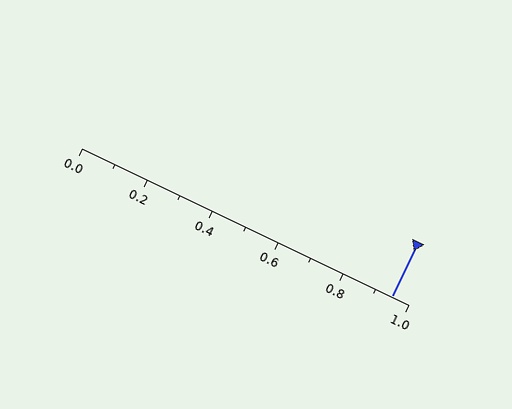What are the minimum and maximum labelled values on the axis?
The axis runs from 0.0 to 1.0.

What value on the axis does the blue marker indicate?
The marker indicates approximately 0.95.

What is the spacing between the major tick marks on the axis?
The major ticks are spaced 0.2 apart.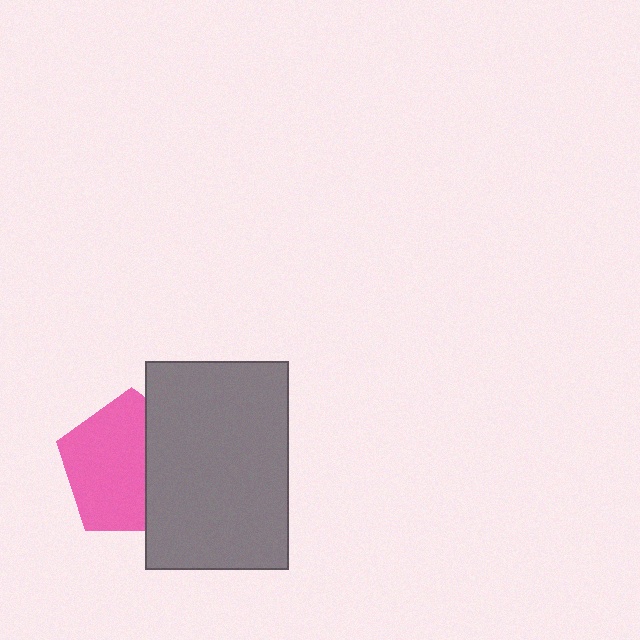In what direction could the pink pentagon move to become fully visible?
The pink pentagon could move left. That would shift it out from behind the gray rectangle entirely.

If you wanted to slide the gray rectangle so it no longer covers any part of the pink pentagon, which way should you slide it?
Slide it right — that is the most direct way to separate the two shapes.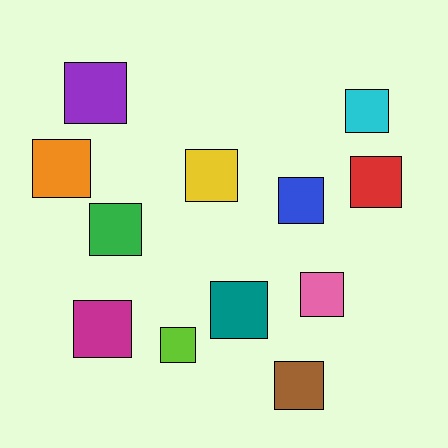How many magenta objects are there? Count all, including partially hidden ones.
There is 1 magenta object.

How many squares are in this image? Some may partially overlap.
There are 12 squares.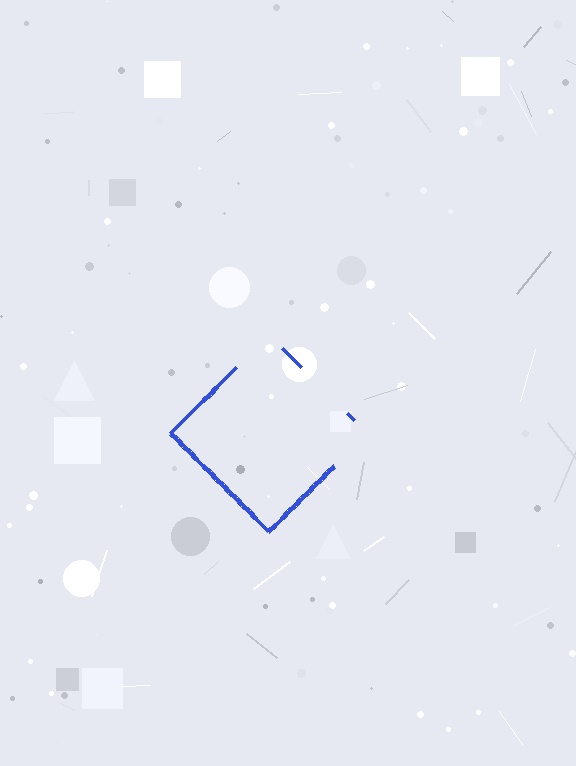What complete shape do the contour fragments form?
The contour fragments form a diamond.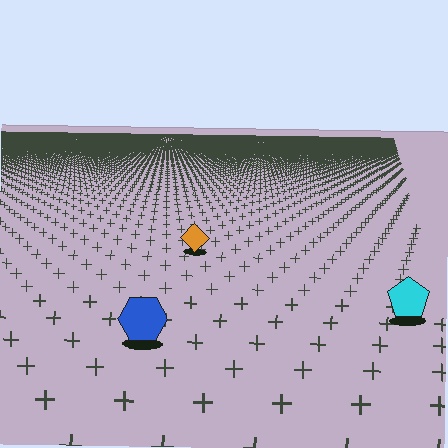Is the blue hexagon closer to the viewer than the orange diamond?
Yes. The blue hexagon is closer — you can tell from the texture gradient: the ground texture is coarser near it.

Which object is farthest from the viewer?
The orange diamond is farthest from the viewer. It appears smaller and the ground texture around it is denser.